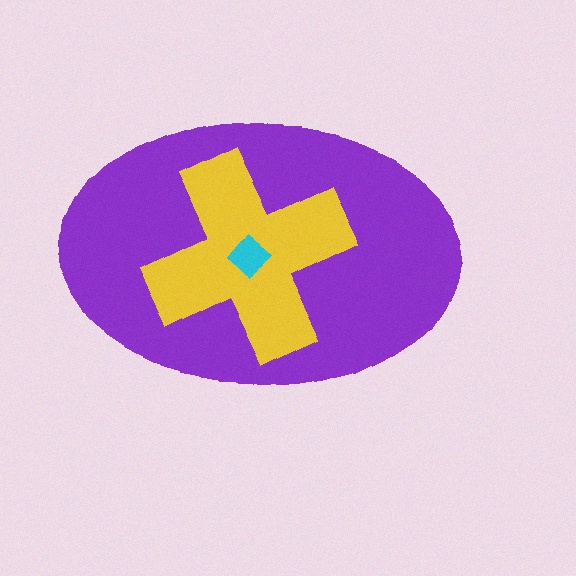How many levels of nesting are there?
3.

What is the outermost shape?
The purple ellipse.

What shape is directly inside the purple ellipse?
The yellow cross.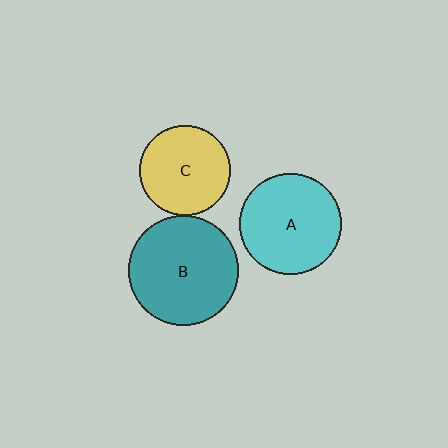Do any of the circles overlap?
No, none of the circles overlap.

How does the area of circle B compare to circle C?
Approximately 1.5 times.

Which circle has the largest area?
Circle B (teal).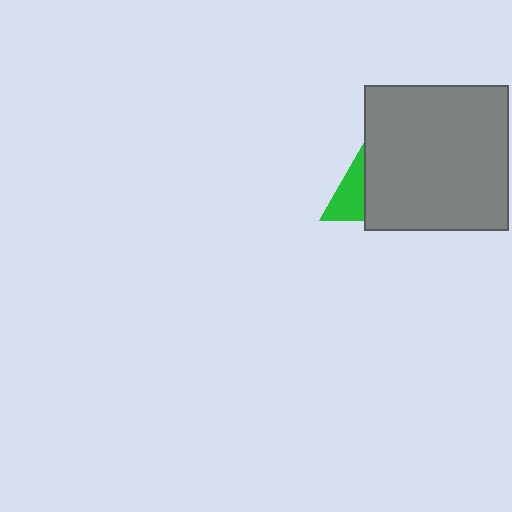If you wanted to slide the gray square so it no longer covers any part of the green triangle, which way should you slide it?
Slide it right — that is the most direct way to separate the two shapes.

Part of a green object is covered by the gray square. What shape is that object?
It is a triangle.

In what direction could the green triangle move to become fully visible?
The green triangle could move left. That would shift it out from behind the gray square entirely.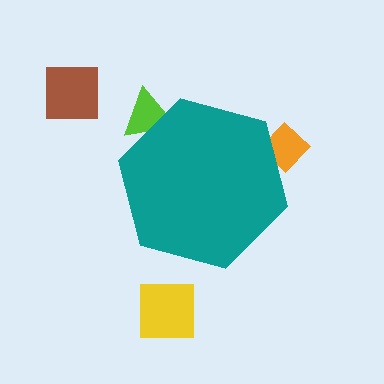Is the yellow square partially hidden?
No, the yellow square is fully visible.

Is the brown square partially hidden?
No, the brown square is fully visible.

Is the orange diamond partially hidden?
Yes, the orange diamond is partially hidden behind the teal hexagon.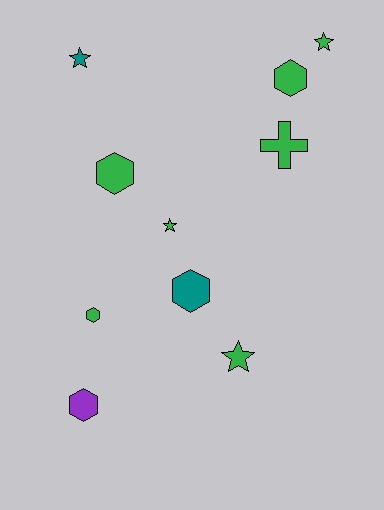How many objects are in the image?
There are 10 objects.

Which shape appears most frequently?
Hexagon, with 5 objects.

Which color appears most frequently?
Green, with 7 objects.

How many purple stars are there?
There are no purple stars.